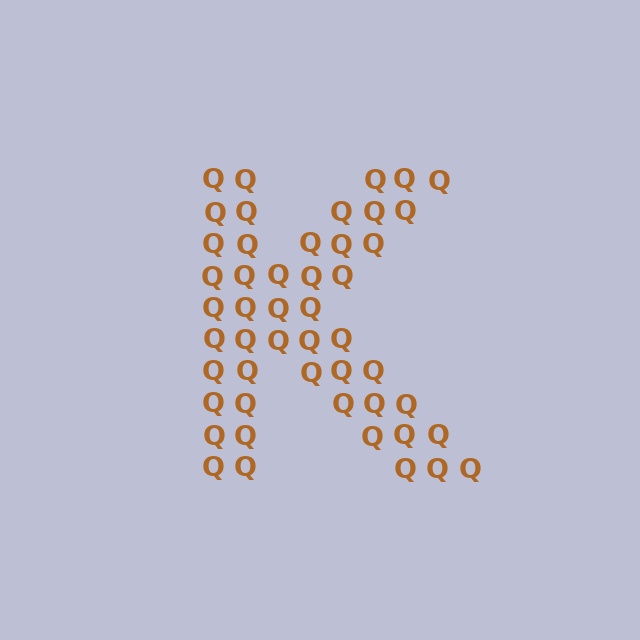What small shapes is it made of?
It is made of small letter Q's.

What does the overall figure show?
The overall figure shows the letter K.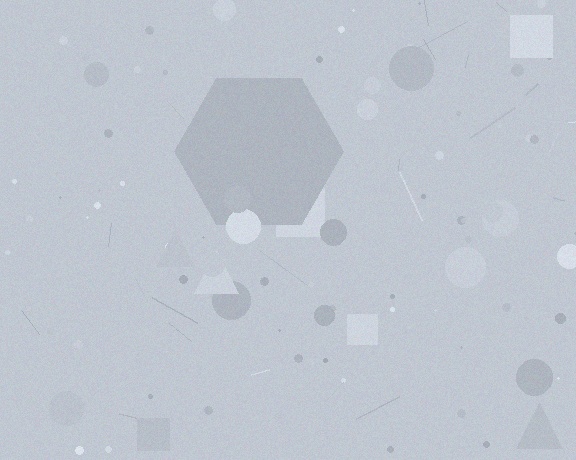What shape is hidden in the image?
A hexagon is hidden in the image.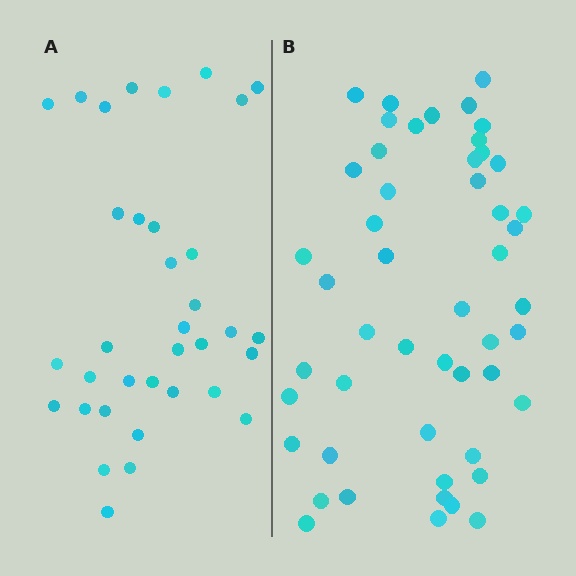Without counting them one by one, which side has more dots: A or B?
Region B (the right region) has more dots.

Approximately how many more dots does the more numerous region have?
Region B has approximately 15 more dots than region A.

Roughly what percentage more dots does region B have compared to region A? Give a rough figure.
About 45% more.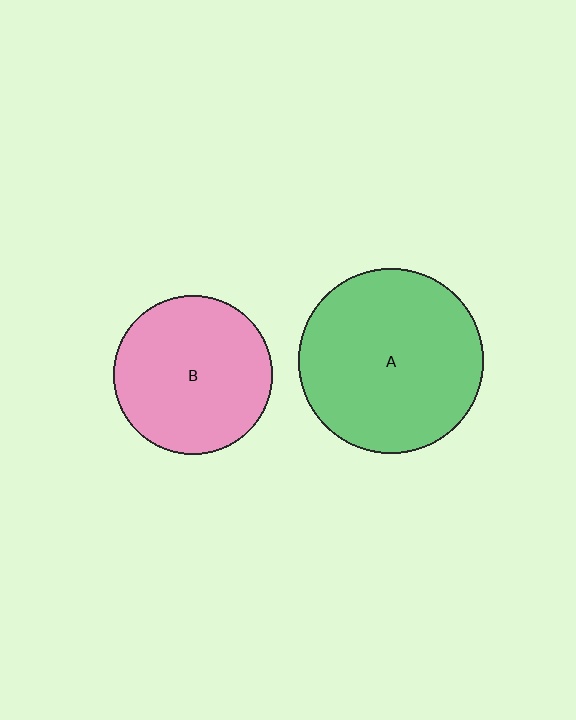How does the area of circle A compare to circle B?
Approximately 1.3 times.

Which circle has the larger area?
Circle A (green).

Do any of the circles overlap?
No, none of the circles overlap.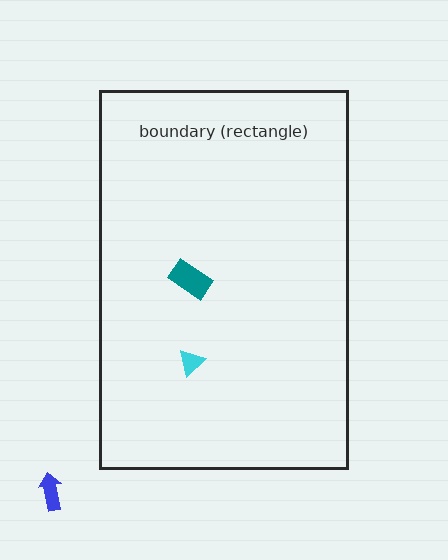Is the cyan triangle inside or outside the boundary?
Inside.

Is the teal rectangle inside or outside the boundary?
Inside.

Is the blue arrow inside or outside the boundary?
Outside.